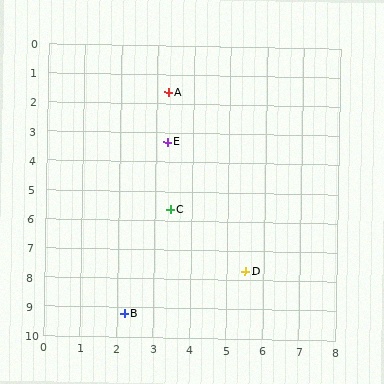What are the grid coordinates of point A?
Point A is at approximately (3.3, 1.6).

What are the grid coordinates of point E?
Point E is at approximately (3.3, 3.3).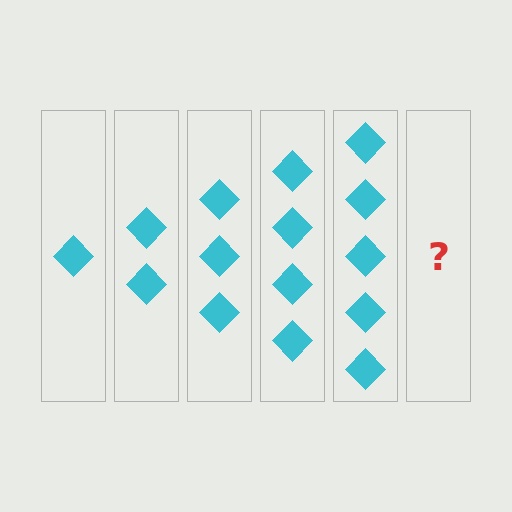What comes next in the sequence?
The next element should be 6 diamonds.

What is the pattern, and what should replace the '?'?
The pattern is that each step adds one more diamond. The '?' should be 6 diamonds.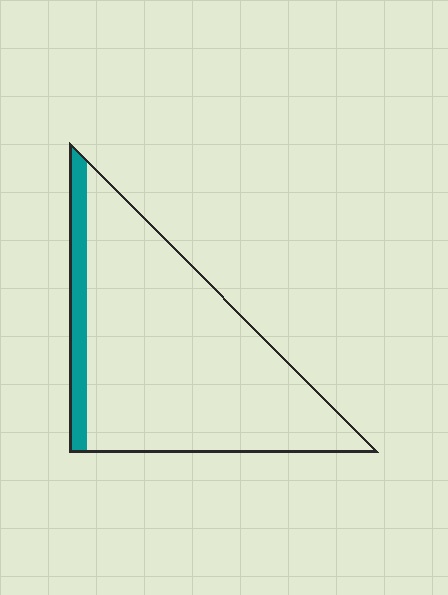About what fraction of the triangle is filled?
About one eighth (1/8).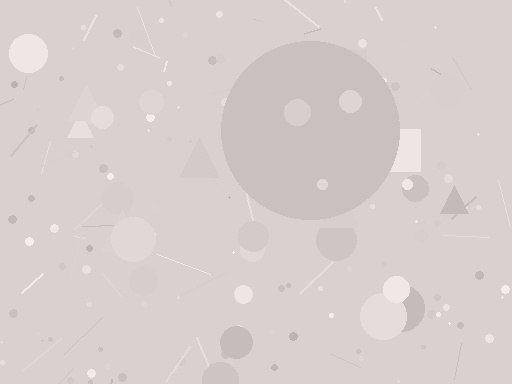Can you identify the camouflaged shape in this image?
The camouflaged shape is a circle.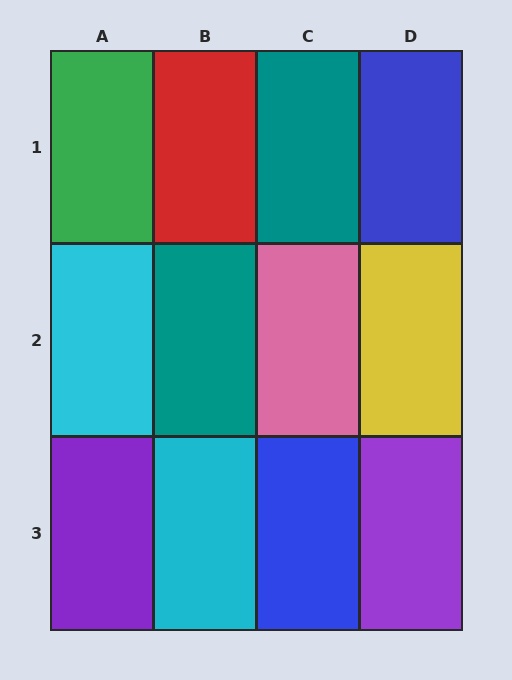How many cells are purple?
2 cells are purple.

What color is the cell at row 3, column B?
Cyan.